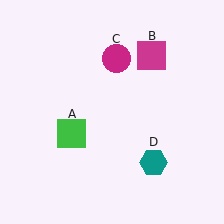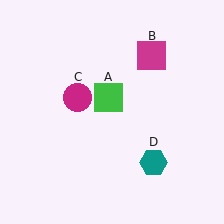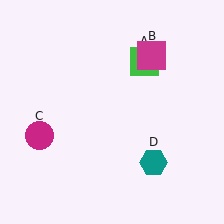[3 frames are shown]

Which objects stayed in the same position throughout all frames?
Magenta square (object B) and teal hexagon (object D) remained stationary.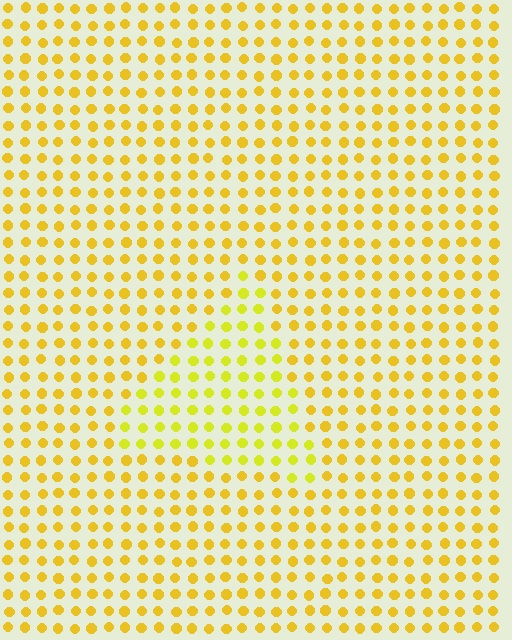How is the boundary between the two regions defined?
The boundary is defined purely by a slight shift in hue (about 19 degrees). Spacing, size, and orientation are identical on both sides.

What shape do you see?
I see a triangle.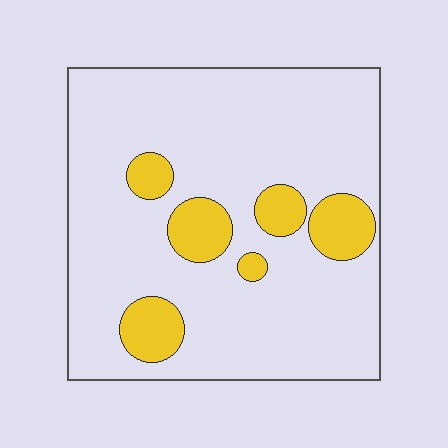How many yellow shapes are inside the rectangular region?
6.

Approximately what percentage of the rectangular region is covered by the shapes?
Approximately 15%.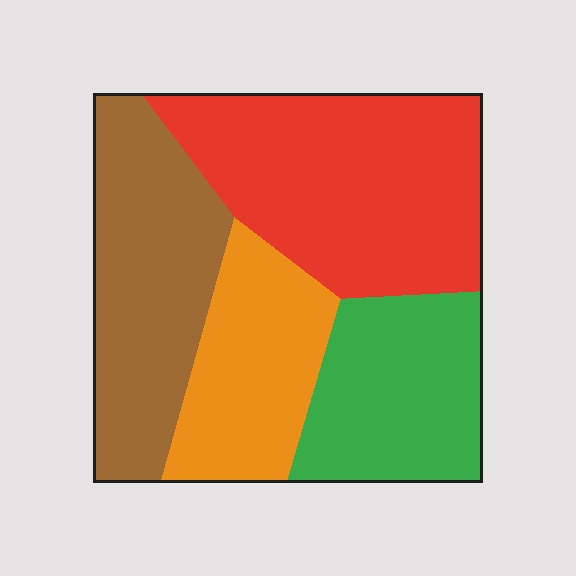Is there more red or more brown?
Red.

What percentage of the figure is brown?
Brown takes up about one quarter (1/4) of the figure.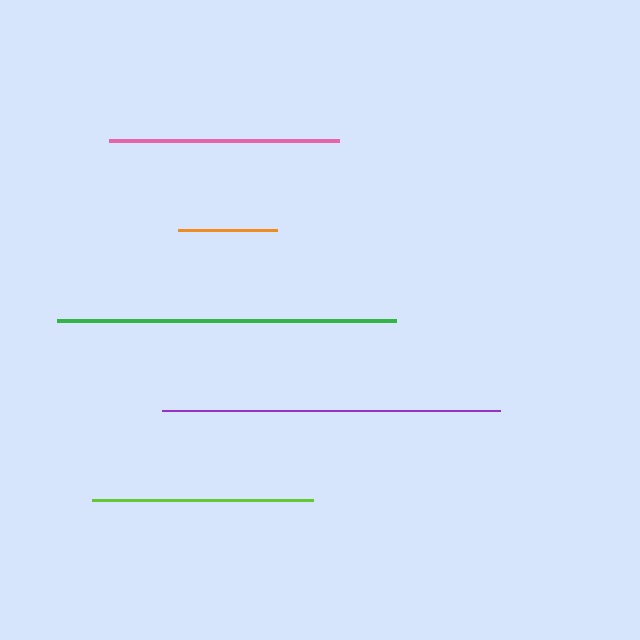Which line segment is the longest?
The green line is the longest at approximately 339 pixels.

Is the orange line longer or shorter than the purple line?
The purple line is longer than the orange line.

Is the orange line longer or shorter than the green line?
The green line is longer than the orange line.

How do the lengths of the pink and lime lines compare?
The pink and lime lines are approximately the same length.